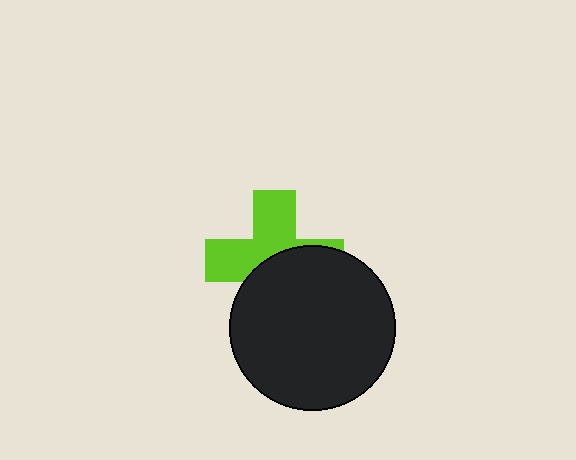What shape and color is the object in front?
The object in front is a black circle.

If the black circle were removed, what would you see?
You would see the complete lime cross.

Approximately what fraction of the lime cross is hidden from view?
Roughly 49% of the lime cross is hidden behind the black circle.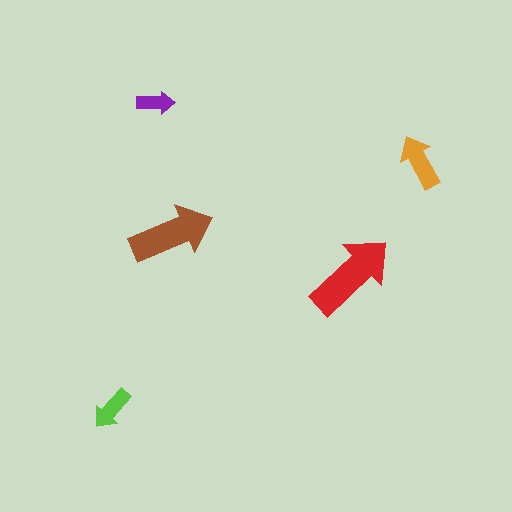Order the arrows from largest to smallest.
the red one, the brown one, the orange one, the lime one, the purple one.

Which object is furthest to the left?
The lime arrow is leftmost.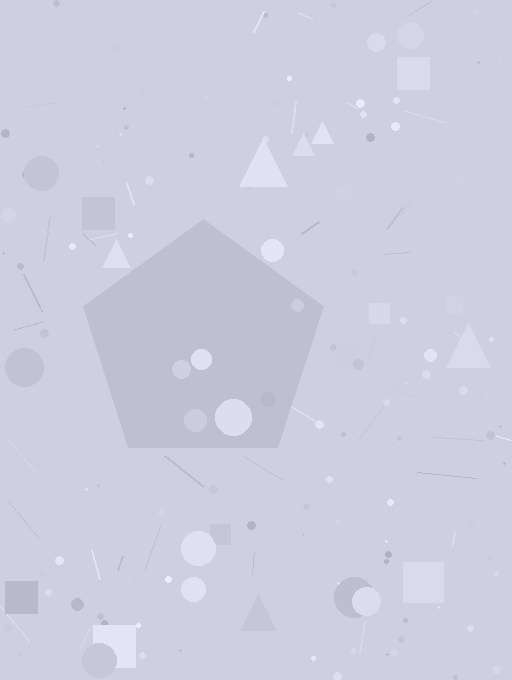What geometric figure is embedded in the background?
A pentagon is embedded in the background.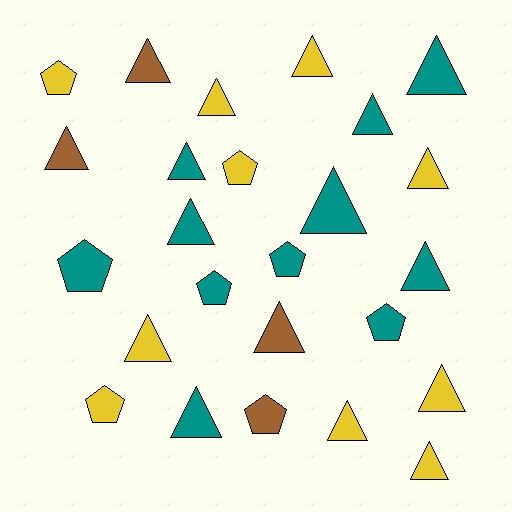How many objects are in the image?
There are 25 objects.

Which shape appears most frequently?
Triangle, with 17 objects.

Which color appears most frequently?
Teal, with 11 objects.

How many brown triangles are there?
There are 3 brown triangles.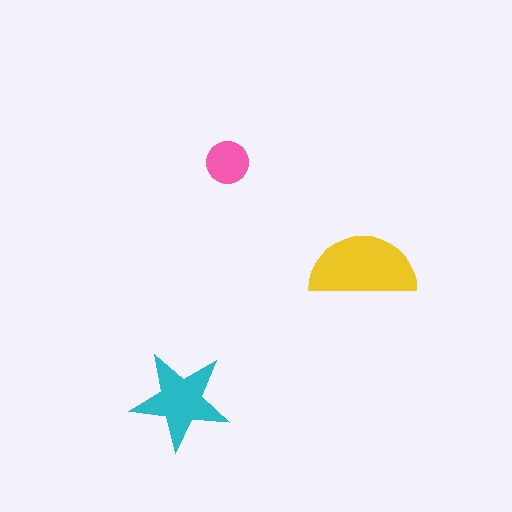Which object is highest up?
The pink circle is topmost.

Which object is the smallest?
The pink circle.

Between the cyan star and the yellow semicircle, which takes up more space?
The yellow semicircle.